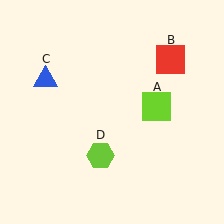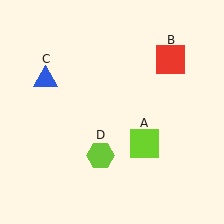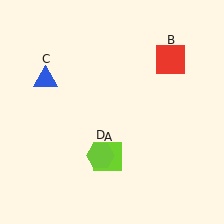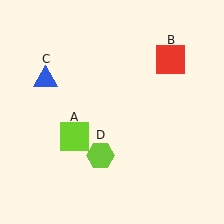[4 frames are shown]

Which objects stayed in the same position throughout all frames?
Red square (object B) and blue triangle (object C) and lime hexagon (object D) remained stationary.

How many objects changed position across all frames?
1 object changed position: lime square (object A).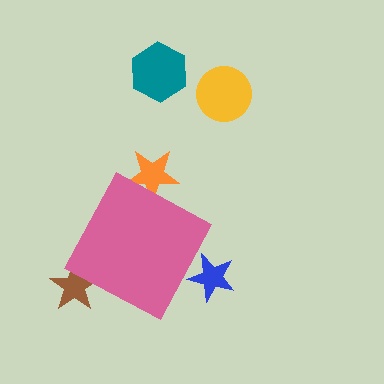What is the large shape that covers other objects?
A pink diamond.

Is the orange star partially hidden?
Yes, the orange star is partially hidden behind the pink diamond.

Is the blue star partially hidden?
Yes, the blue star is partially hidden behind the pink diamond.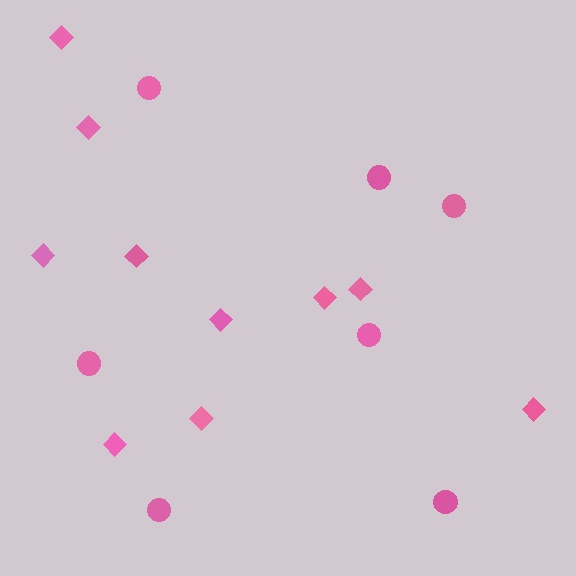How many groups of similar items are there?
There are 2 groups: one group of circles (7) and one group of diamonds (10).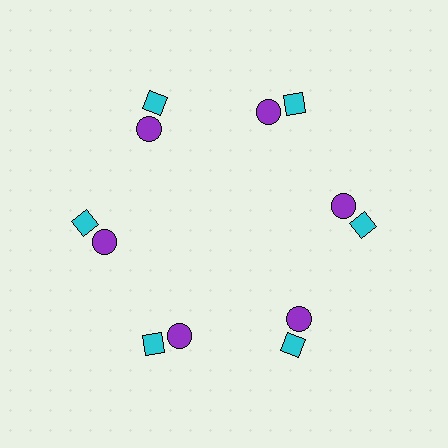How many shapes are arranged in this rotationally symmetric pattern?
There are 12 shapes, arranged in 6 groups of 2.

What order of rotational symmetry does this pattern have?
This pattern has 6-fold rotational symmetry.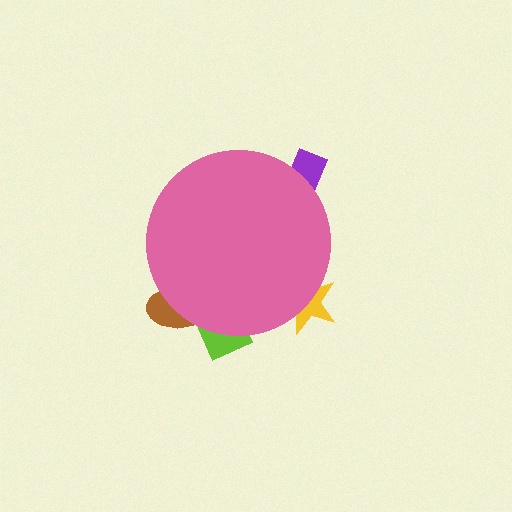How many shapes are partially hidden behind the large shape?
4 shapes are partially hidden.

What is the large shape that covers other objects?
A pink circle.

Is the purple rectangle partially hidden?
Yes, the purple rectangle is partially hidden behind the pink circle.